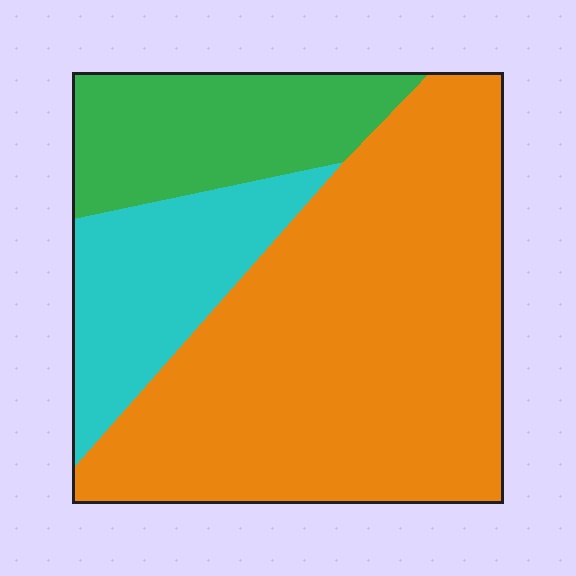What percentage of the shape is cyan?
Cyan takes up about one sixth (1/6) of the shape.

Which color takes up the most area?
Orange, at roughly 60%.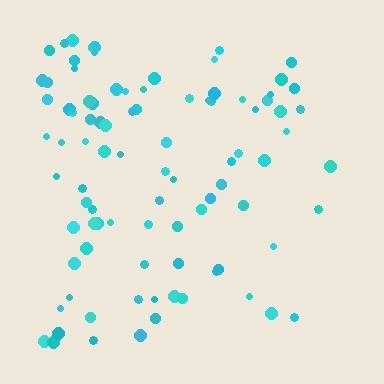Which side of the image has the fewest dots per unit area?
The right.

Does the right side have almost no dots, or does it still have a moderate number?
Still a moderate number, just noticeably fewer than the left.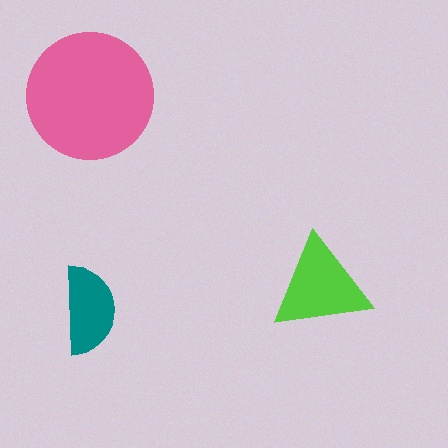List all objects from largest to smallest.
The pink circle, the lime triangle, the teal semicircle.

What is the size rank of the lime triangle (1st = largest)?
2nd.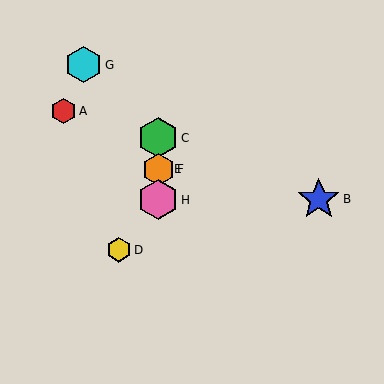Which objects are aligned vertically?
Objects C, E, F, H are aligned vertically.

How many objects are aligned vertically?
4 objects (C, E, F, H) are aligned vertically.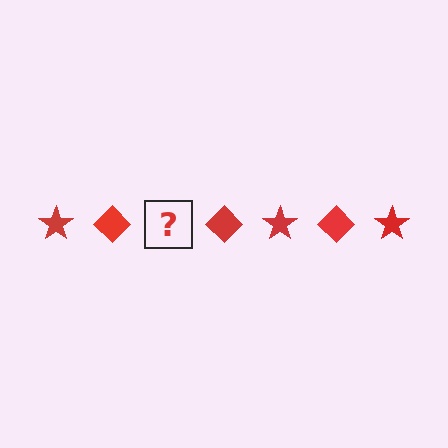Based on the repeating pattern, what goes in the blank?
The blank should be a red star.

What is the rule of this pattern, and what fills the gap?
The rule is that the pattern cycles through star, diamond shapes in red. The gap should be filled with a red star.